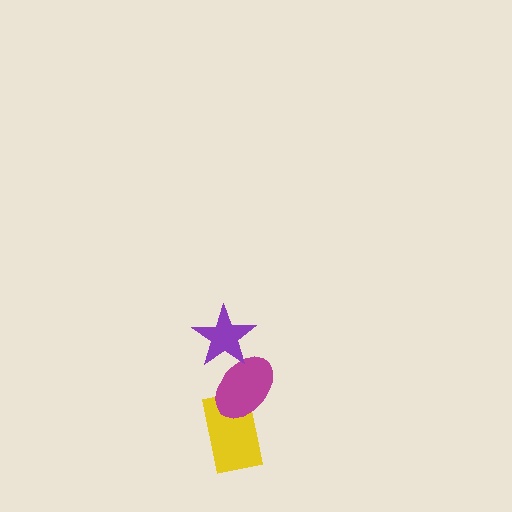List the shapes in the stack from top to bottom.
From top to bottom: the purple star, the magenta ellipse, the yellow rectangle.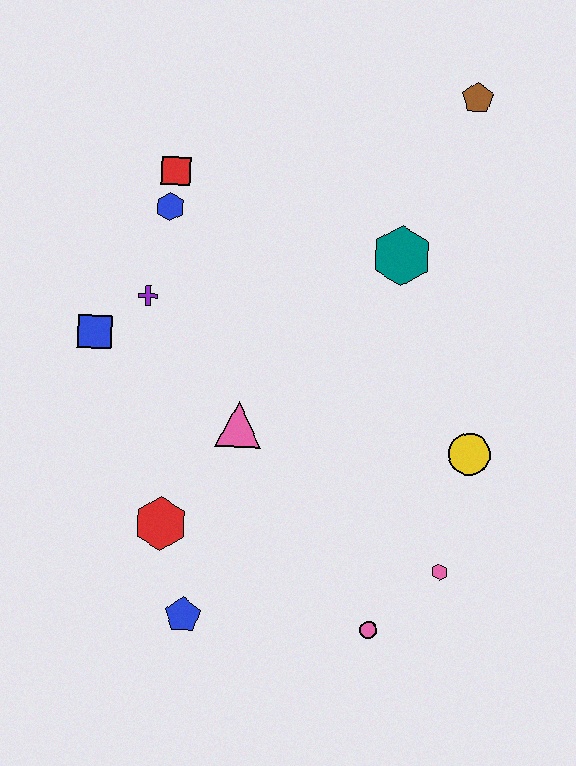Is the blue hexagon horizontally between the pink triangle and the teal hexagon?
No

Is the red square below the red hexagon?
No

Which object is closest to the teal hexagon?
The brown pentagon is closest to the teal hexagon.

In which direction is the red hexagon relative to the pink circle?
The red hexagon is to the left of the pink circle.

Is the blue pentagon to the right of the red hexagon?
Yes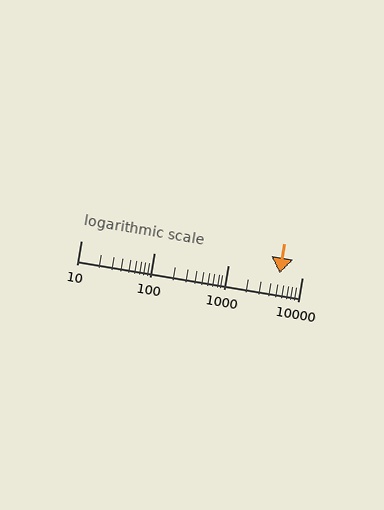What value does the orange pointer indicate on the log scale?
The pointer indicates approximately 5000.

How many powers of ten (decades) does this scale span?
The scale spans 3 decades, from 10 to 10000.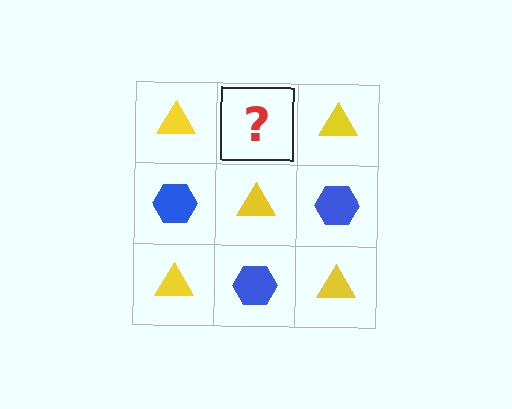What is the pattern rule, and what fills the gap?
The rule is that it alternates yellow triangle and blue hexagon in a checkerboard pattern. The gap should be filled with a blue hexagon.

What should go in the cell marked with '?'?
The missing cell should contain a blue hexagon.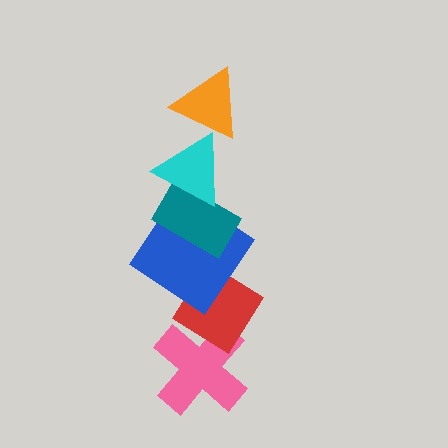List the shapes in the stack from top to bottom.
From top to bottom: the orange triangle, the cyan triangle, the teal rectangle, the blue diamond, the red diamond, the pink cross.